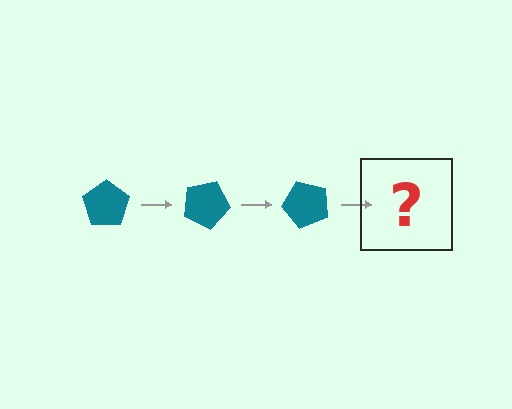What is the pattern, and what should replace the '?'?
The pattern is that the pentagon rotates 25 degrees each step. The '?' should be a teal pentagon rotated 75 degrees.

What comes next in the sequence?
The next element should be a teal pentagon rotated 75 degrees.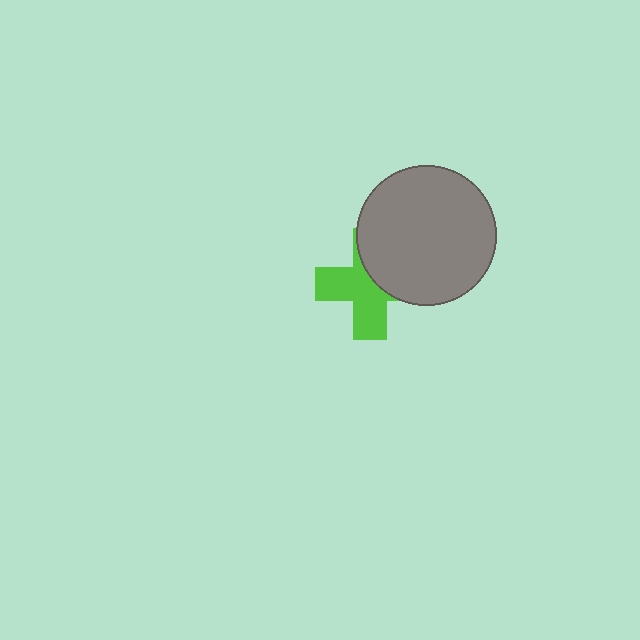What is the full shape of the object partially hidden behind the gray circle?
The partially hidden object is a lime cross.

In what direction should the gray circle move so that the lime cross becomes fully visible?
The gray circle should move toward the upper-right. That is the shortest direction to clear the overlap and leave the lime cross fully visible.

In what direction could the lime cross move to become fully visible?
The lime cross could move toward the lower-left. That would shift it out from behind the gray circle entirely.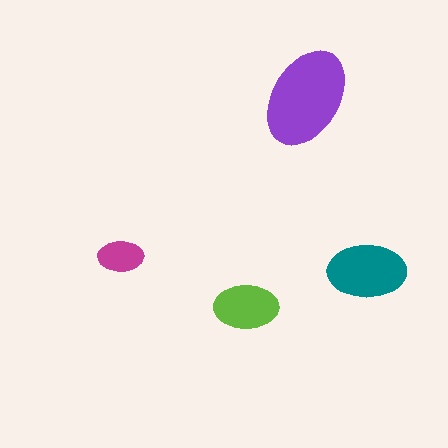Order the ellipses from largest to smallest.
the purple one, the teal one, the lime one, the magenta one.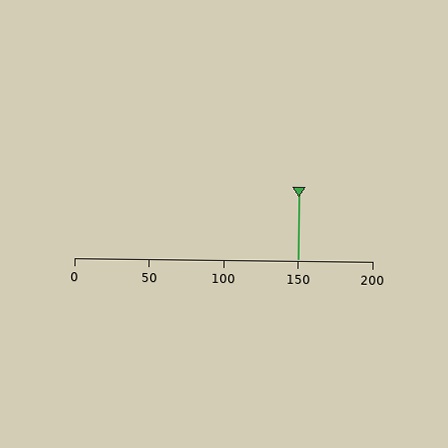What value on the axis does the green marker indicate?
The marker indicates approximately 150.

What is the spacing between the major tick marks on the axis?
The major ticks are spaced 50 apart.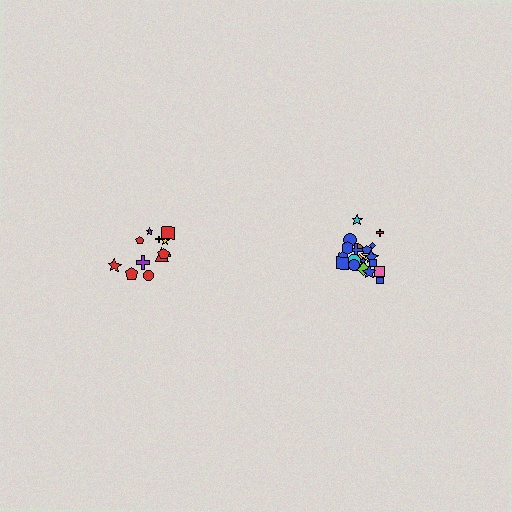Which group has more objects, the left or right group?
The right group.